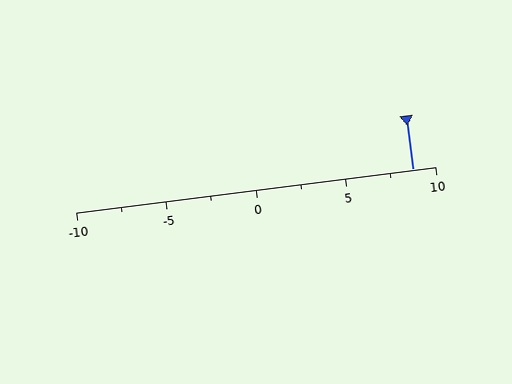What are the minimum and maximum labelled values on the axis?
The axis runs from -10 to 10.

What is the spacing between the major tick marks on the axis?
The major ticks are spaced 5 apart.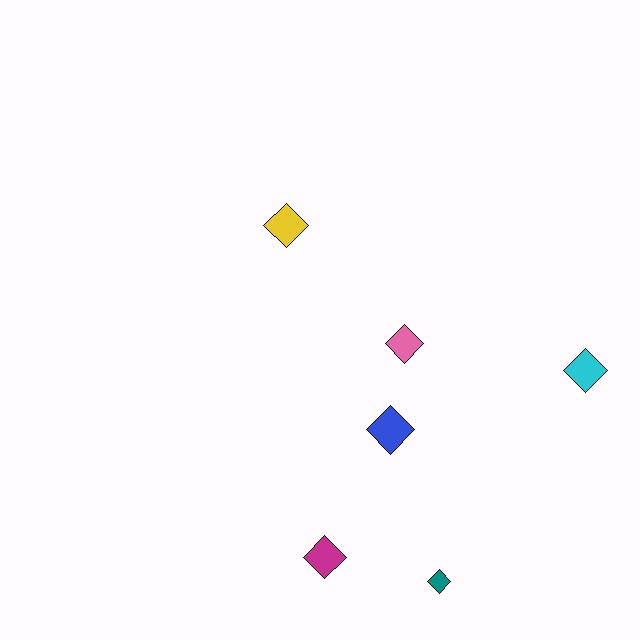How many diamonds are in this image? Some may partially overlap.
There are 6 diamonds.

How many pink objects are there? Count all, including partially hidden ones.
There is 1 pink object.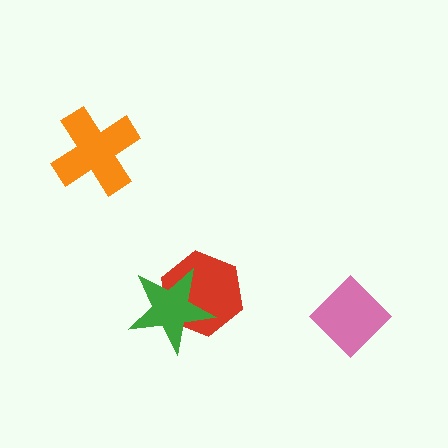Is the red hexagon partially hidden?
Yes, it is partially covered by another shape.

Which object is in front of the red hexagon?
The green star is in front of the red hexagon.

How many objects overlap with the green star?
1 object overlaps with the green star.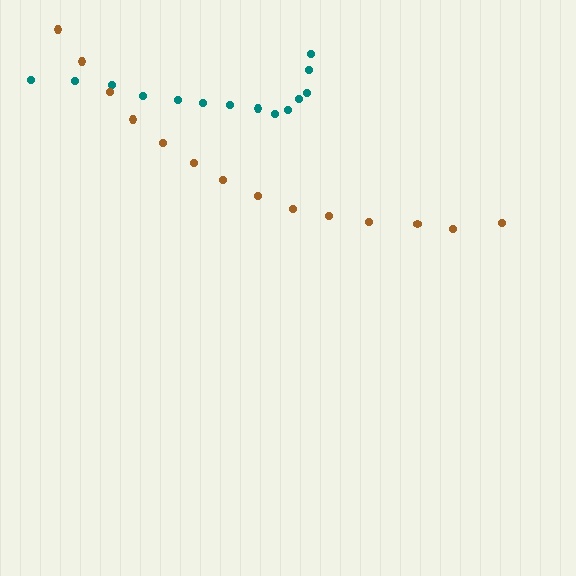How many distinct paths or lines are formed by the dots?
There are 2 distinct paths.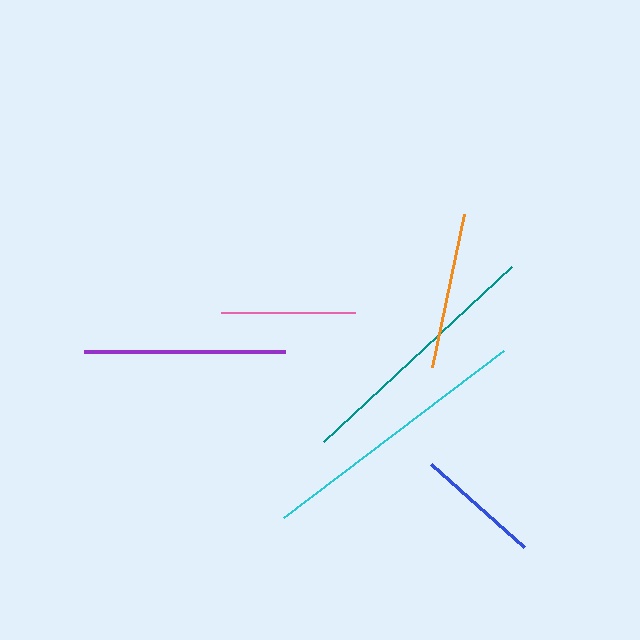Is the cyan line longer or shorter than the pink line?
The cyan line is longer than the pink line.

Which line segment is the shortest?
The blue line is the shortest at approximately 125 pixels.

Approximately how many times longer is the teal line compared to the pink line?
The teal line is approximately 1.9 times the length of the pink line.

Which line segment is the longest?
The cyan line is the longest at approximately 276 pixels.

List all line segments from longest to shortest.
From longest to shortest: cyan, teal, purple, orange, pink, blue.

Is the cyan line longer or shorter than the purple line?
The cyan line is longer than the purple line.